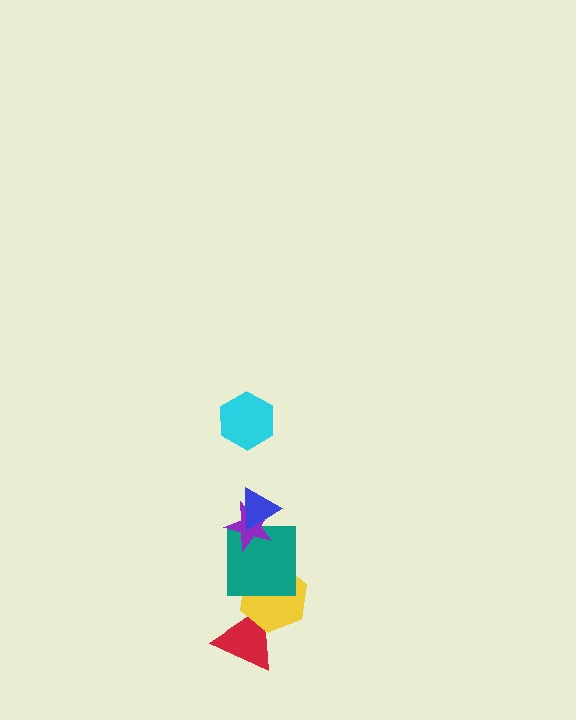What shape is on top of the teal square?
The purple star is on top of the teal square.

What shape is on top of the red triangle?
The yellow hexagon is on top of the red triangle.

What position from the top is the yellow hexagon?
The yellow hexagon is 5th from the top.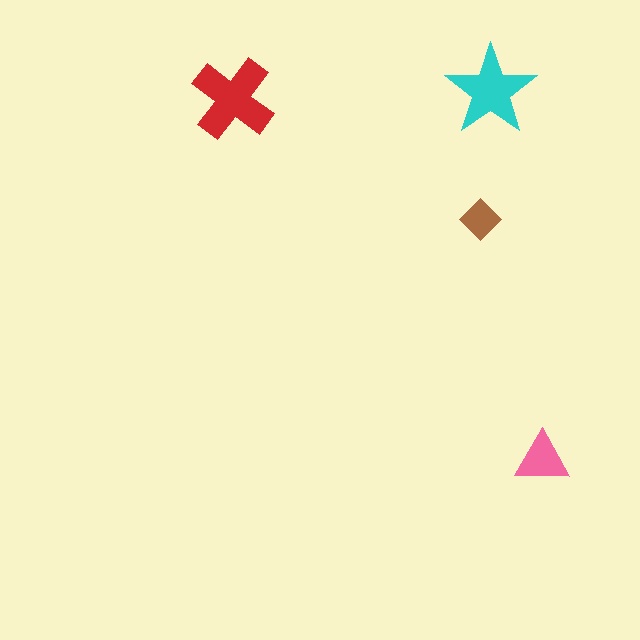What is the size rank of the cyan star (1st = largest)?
2nd.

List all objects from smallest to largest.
The brown diamond, the pink triangle, the cyan star, the red cross.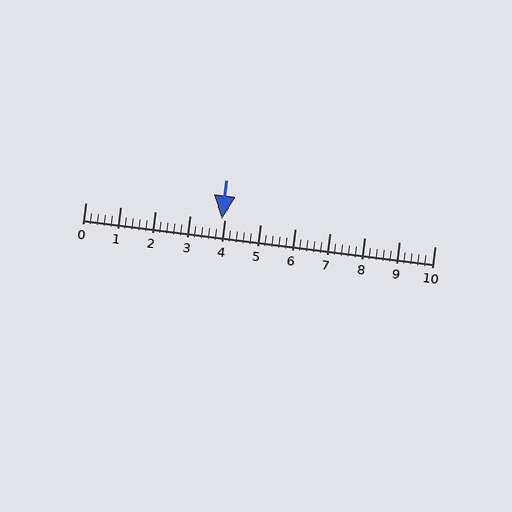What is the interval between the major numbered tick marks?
The major tick marks are spaced 1 units apart.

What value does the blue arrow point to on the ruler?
The blue arrow points to approximately 3.9.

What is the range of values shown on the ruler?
The ruler shows values from 0 to 10.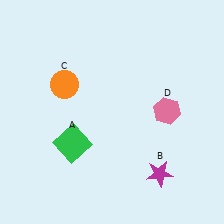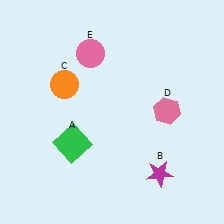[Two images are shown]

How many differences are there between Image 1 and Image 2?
There is 1 difference between the two images.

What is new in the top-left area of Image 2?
A pink circle (E) was added in the top-left area of Image 2.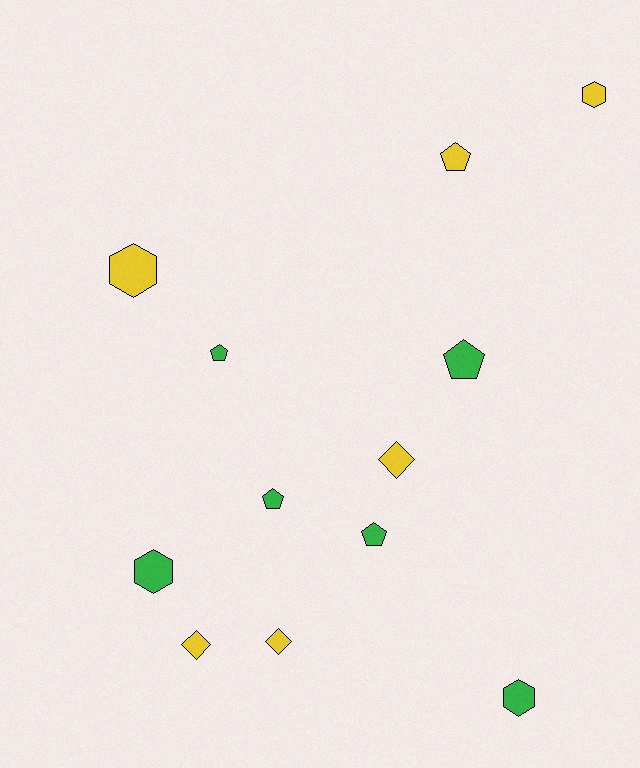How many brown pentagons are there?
There are no brown pentagons.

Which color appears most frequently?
Green, with 6 objects.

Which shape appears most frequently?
Pentagon, with 5 objects.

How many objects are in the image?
There are 12 objects.